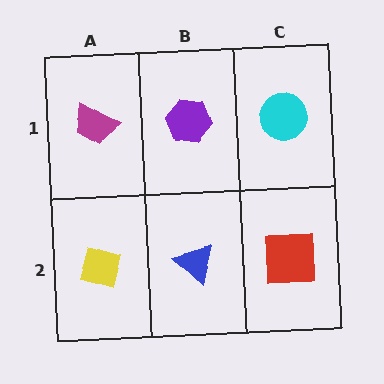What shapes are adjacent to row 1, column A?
A yellow square (row 2, column A), a purple hexagon (row 1, column B).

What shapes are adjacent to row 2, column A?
A magenta trapezoid (row 1, column A), a blue triangle (row 2, column B).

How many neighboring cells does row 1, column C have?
2.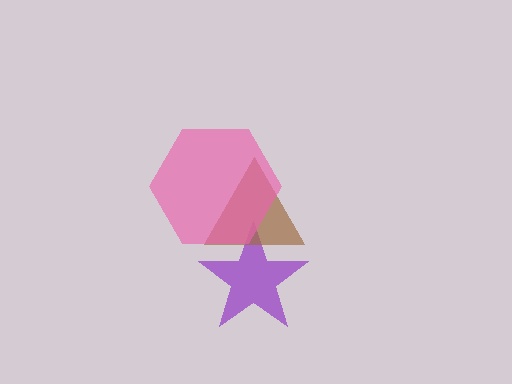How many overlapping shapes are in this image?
There are 3 overlapping shapes in the image.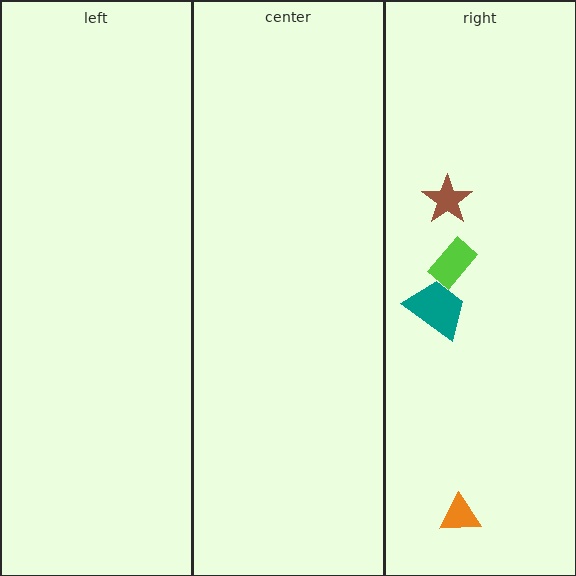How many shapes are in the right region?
4.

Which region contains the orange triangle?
The right region.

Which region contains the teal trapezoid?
The right region.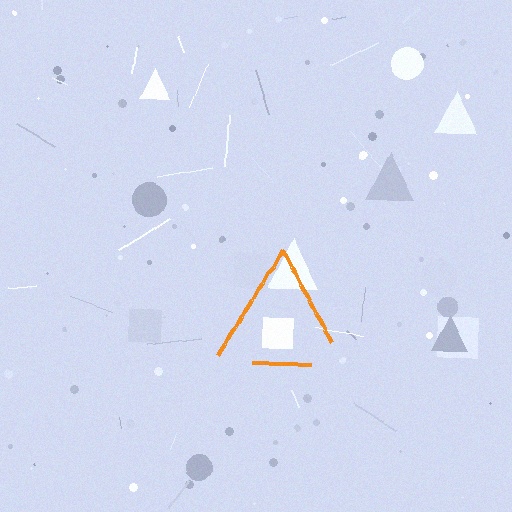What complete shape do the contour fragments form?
The contour fragments form a triangle.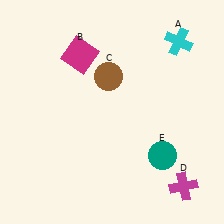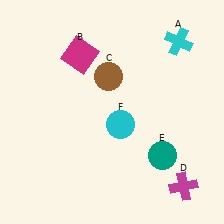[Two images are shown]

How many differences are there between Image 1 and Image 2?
There is 1 difference between the two images.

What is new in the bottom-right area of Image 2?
A cyan circle (F) was added in the bottom-right area of Image 2.